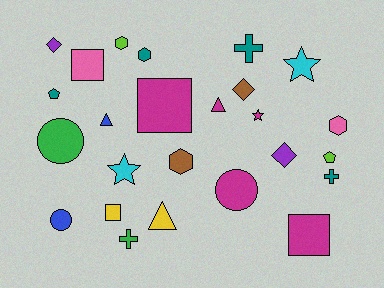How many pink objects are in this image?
There are 2 pink objects.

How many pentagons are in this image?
There are 2 pentagons.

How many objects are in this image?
There are 25 objects.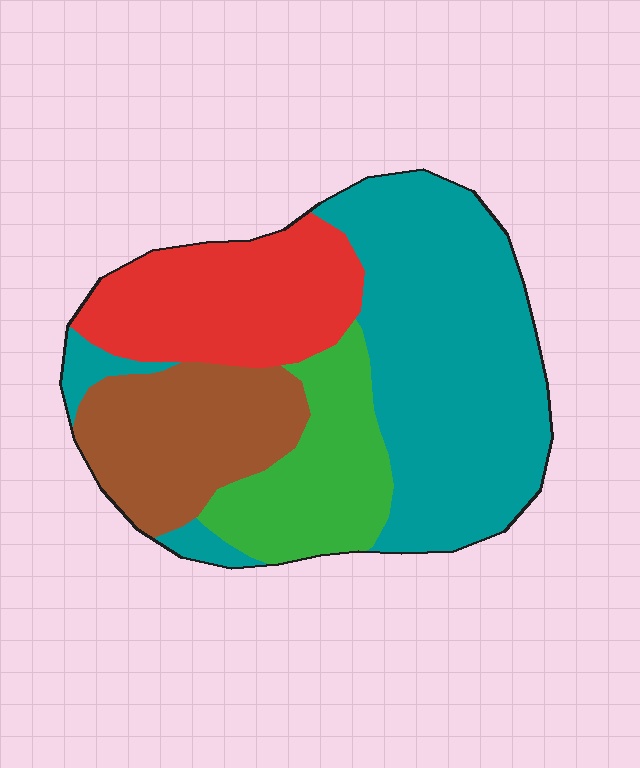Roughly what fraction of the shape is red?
Red covers around 20% of the shape.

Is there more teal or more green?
Teal.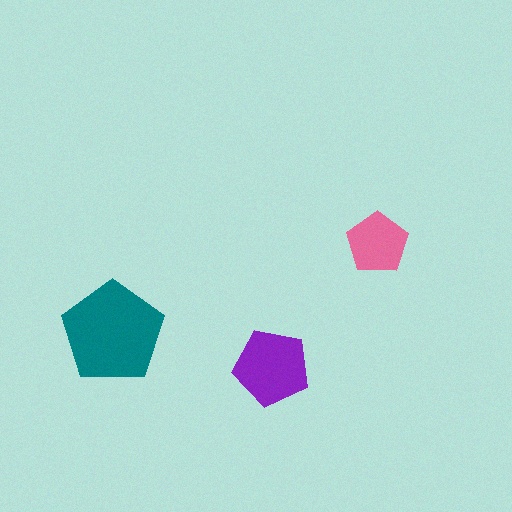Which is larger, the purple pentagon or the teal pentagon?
The teal one.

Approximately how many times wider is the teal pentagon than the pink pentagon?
About 1.5 times wider.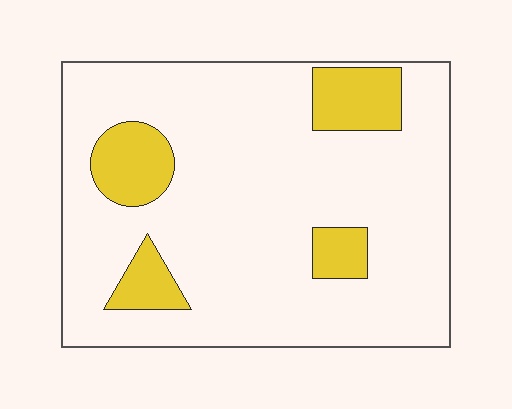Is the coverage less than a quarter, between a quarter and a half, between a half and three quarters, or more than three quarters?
Less than a quarter.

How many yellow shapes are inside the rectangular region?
4.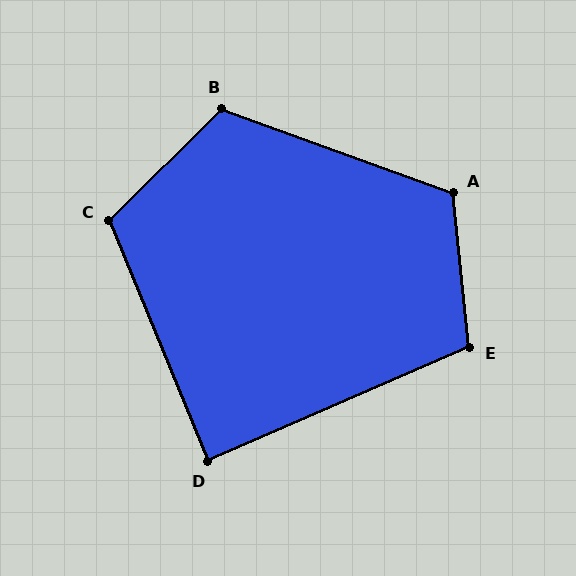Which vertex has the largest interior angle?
A, at approximately 116 degrees.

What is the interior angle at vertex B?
Approximately 115 degrees (obtuse).